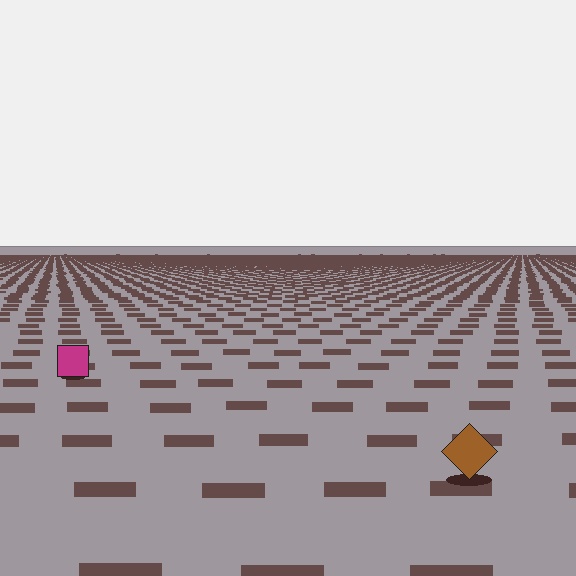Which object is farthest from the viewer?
The magenta square is farthest from the viewer. It appears smaller and the ground texture around it is denser.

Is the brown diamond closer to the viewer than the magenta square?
Yes. The brown diamond is closer — you can tell from the texture gradient: the ground texture is coarser near it.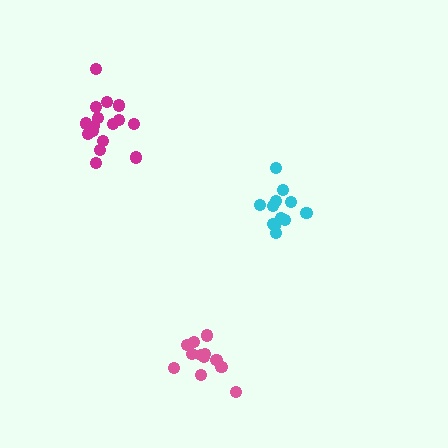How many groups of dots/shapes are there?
There are 3 groups.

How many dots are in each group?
Group 1: 12 dots, Group 2: 16 dots, Group 3: 12 dots (40 total).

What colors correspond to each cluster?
The clusters are colored: pink, magenta, cyan.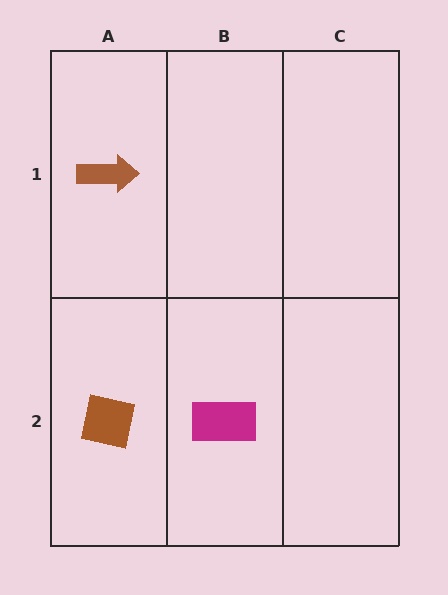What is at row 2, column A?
A brown square.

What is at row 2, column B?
A magenta rectangle.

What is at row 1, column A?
A brown arrow.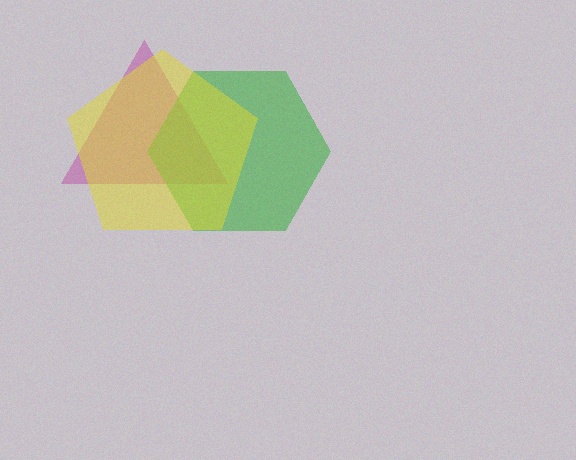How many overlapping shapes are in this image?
There are 3 overlapping shapes in the image.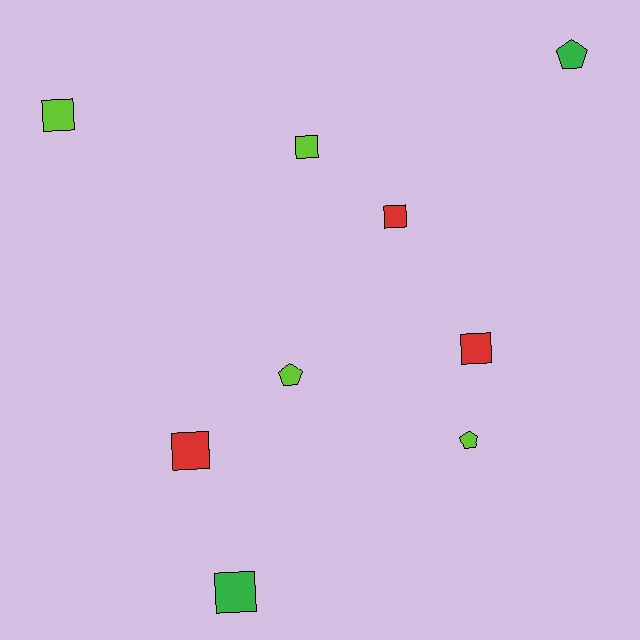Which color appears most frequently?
Lime, with 4 objects.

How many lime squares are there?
There are 2 lime squares.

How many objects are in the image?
There are 9 objects.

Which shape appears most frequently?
Square, with 6 objects.